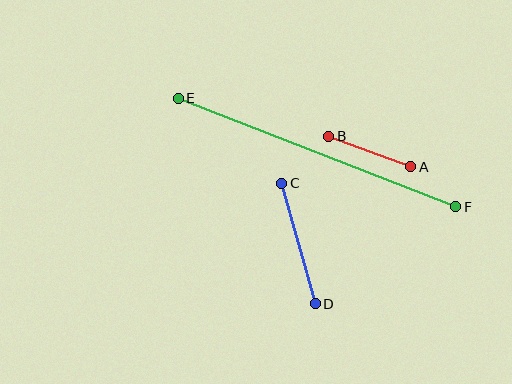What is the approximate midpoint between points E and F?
The midpoint is at approximately (317, 152) pixels.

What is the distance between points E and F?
The distance is approximately 298 pixels.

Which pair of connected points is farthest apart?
Points E and F are farthest apart.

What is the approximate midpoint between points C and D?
The midpoint is at approximately (299, 243) pixels.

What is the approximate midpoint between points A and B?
The midpoint is at approximately (370, 151) pixels.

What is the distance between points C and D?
The distance is approximately 125 pixels.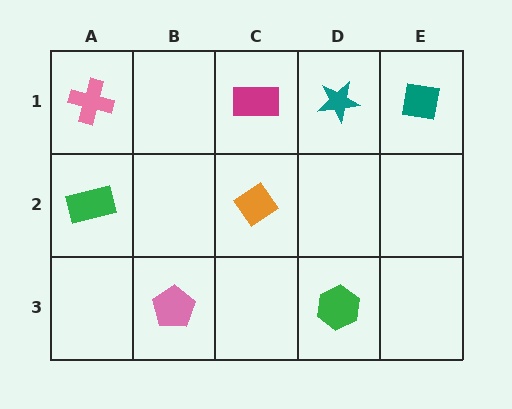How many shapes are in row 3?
2 shapes.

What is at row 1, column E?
A teal square.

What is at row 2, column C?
An orange diamond.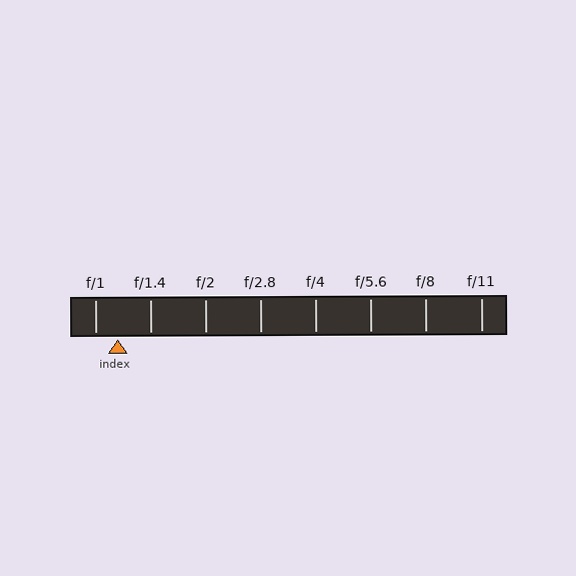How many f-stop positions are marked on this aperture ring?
There are 8 f-stop positions marked.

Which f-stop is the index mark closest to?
The index mark is closest to f/1.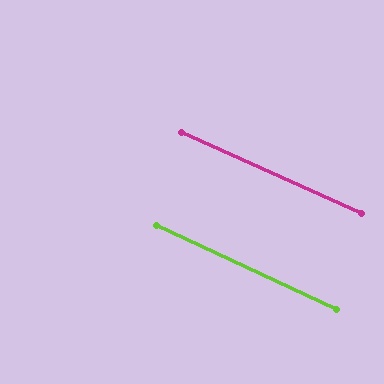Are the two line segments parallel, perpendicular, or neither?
Parallel — their directions differ by only 0.9°.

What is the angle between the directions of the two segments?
Approximately 1 degree.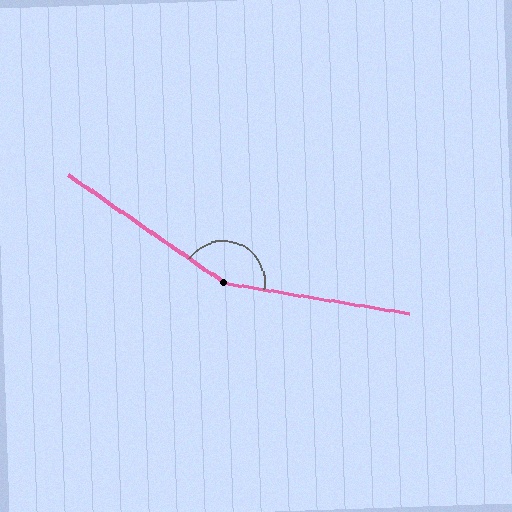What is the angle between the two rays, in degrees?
Approximately 155 degrees.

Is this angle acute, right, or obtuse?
It is obtuse.